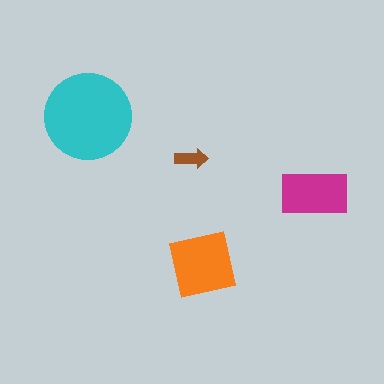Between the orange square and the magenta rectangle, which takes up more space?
The orange square.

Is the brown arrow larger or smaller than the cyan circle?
Smaller.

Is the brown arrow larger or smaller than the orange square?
Smaller.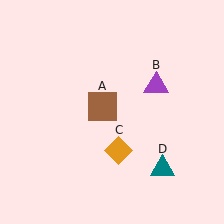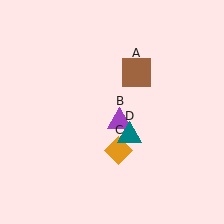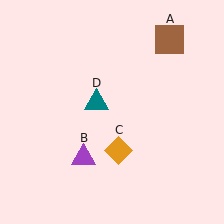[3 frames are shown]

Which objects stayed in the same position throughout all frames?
Orange diamond (object C) remained stationary.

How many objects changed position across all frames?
3 objects changed position: brown square (object A), purple triangle (object B), teal triangle (object D).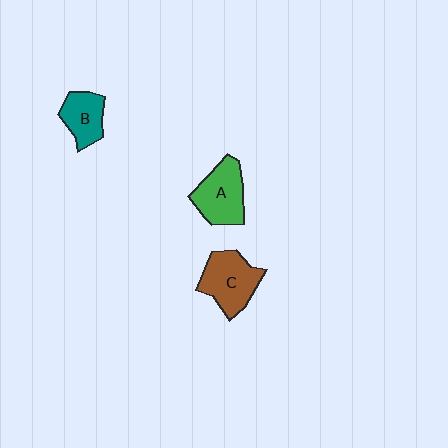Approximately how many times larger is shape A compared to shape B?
Approximately 1.4 times.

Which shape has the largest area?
Shape C (brown).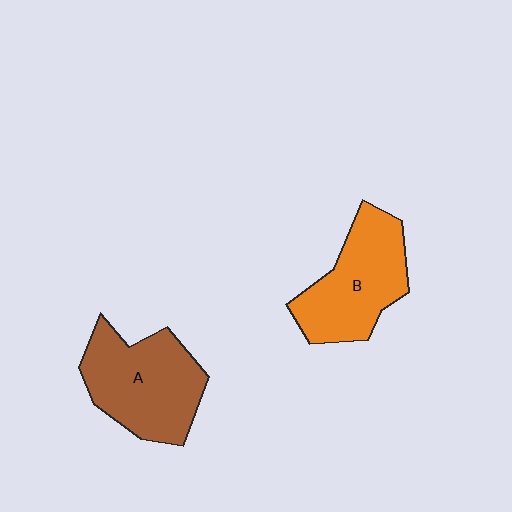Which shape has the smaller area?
Shape B (orange).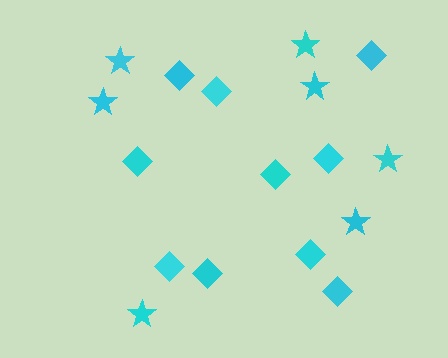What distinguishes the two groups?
There are 2 groups: one group of diamonds (10) and one group of stars (7).